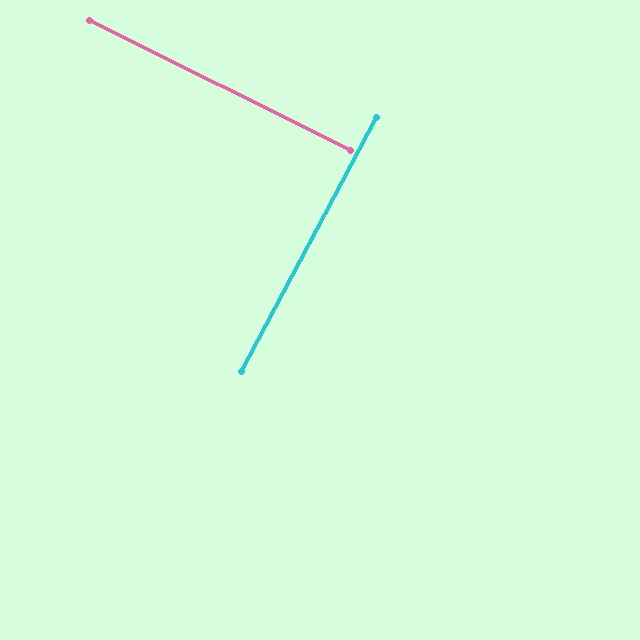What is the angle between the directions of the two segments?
Approximately 88 degrees.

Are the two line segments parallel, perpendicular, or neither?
Perpendicular — they meet at approximately 88°.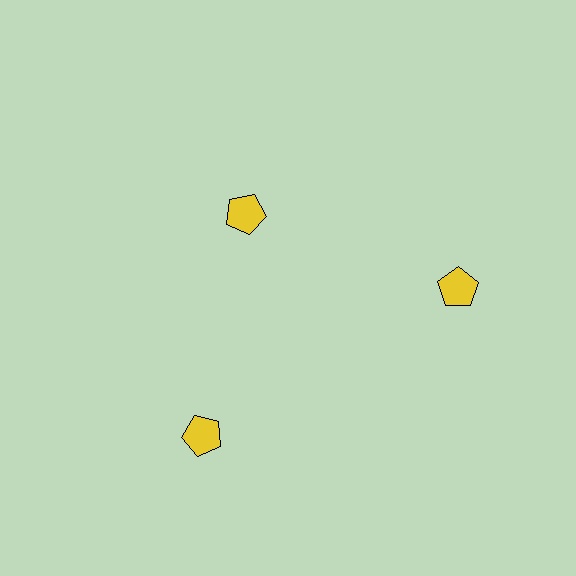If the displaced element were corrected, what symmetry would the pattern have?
It would have 3-fold rotational symmetry — the pattern would map onto itself every 120 degrees.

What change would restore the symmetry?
The symmetry would be restored by moving it outward, back onto the ring so that all 3 pentagons sit at equal angles and equal distance from the center.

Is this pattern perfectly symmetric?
No. The 3 yellow pentagons are arranged in a ring, but one element near the 11 o'clock position is pulled inward toward the center, breaking the 3-fold rotational symmetry.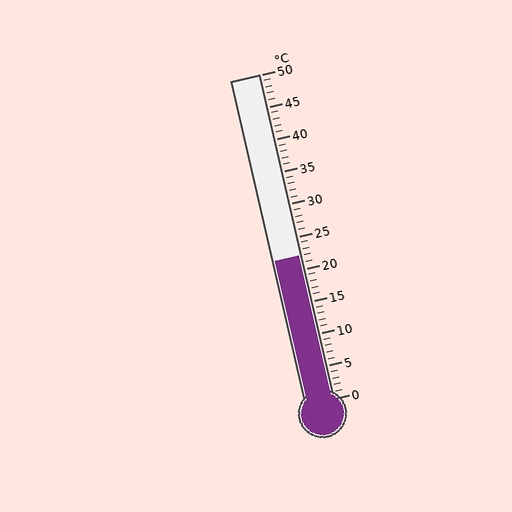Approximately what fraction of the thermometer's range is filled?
The thermometer is filled to approximately 45% of its range.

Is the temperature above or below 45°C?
The temperature is below 45°C.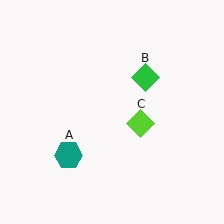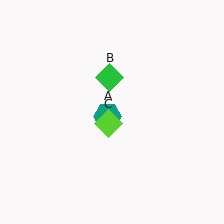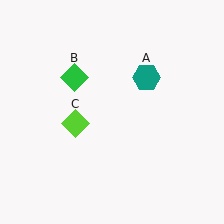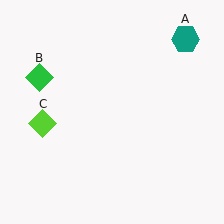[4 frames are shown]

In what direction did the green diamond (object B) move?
The green diamond (object B) moved left.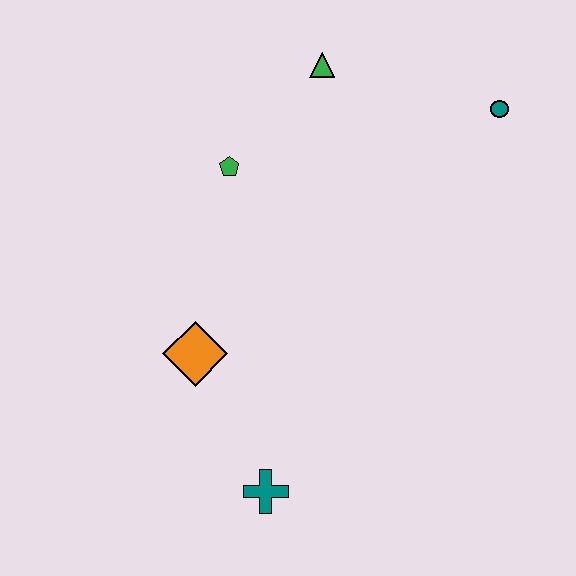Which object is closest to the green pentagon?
The green triangle is closest to the green pentagon.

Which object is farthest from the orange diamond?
The teal circle is farthest from the orange diamond.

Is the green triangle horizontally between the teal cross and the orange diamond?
No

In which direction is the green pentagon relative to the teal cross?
The green pentagon is above the teal cross.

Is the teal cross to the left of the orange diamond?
No